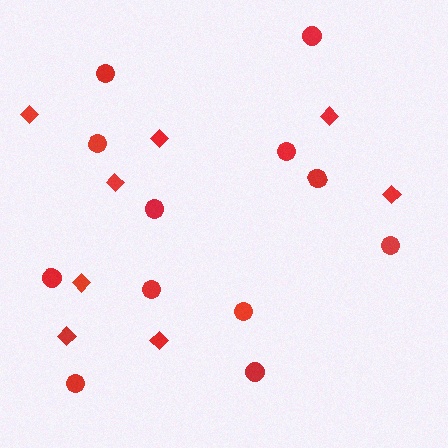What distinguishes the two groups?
There are 2 groups: one group of diamonds (8) and one group of circles (12).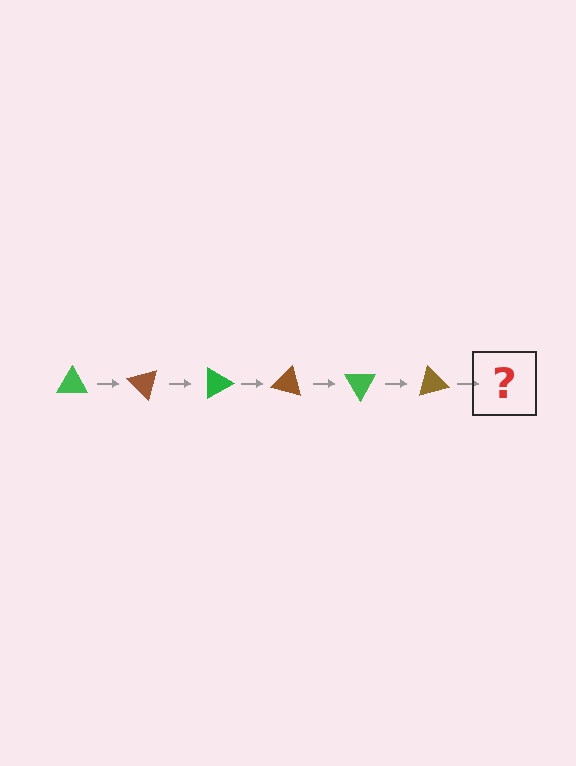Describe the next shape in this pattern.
It should be a green triangle, rotated 270 degrees from the start.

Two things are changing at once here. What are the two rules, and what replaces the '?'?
The two rules are that it rotates 45 degrees each step and the color cycles through green and brown. The '?' should be a green triangle, rotated 270 degrees from the start.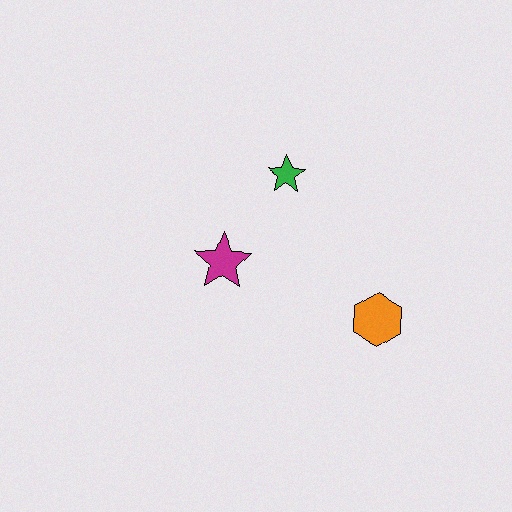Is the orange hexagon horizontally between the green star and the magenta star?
No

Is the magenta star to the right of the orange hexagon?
No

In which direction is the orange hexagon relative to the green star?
The orange hexagon is below the green star.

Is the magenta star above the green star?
No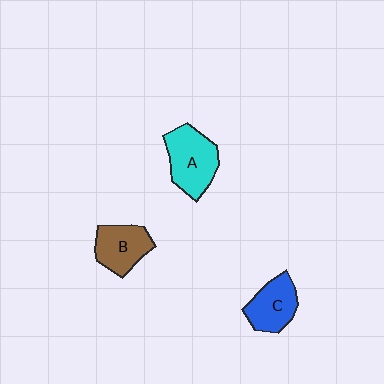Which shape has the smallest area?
Shape C (blue).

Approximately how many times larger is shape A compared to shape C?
Approximately 1.3 times.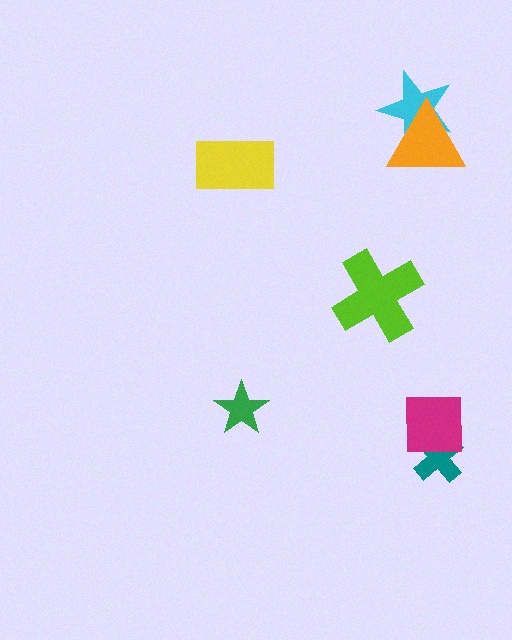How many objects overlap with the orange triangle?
1 object overlaps with the orange triangle.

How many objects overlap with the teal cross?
1 object overlaps with the teal cross.